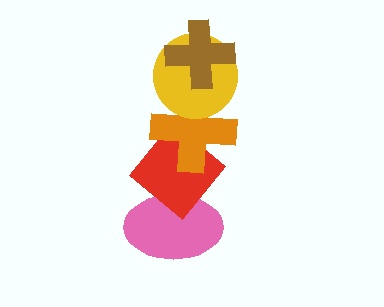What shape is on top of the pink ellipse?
The red diamond is on top of the pink ellipse.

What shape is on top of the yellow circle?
The brown cross is on top of the yellow circle.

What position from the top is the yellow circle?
The yellow circle is 2nd from the top.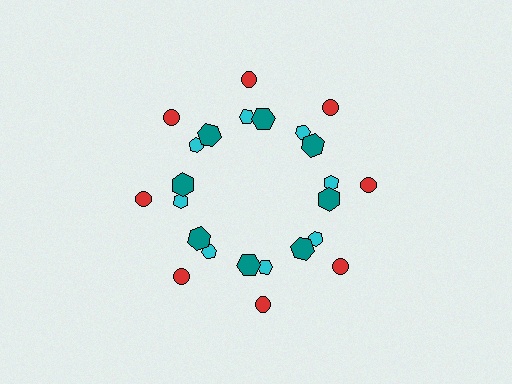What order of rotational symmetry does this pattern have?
This pattern has 8-fold rotational symmetry.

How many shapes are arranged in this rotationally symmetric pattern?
There are 24 shapes, arranged in 8 groups of 3.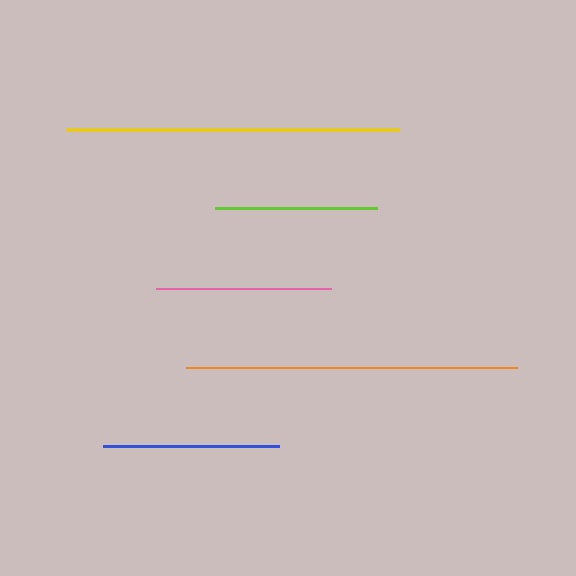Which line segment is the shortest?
The lime line is the shortest at approximately 162 pixels.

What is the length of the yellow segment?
The yellow segment is approximately 333 pixels long.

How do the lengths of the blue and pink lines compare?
The blue and pink lines are approximately the same length.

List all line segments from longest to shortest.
From longest to shortest: yellow, orange, blue, pink, lime.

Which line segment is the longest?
The yellow line is the longest at approximately 333 pixels.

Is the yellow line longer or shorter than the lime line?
The yellow line is longer than the lime line.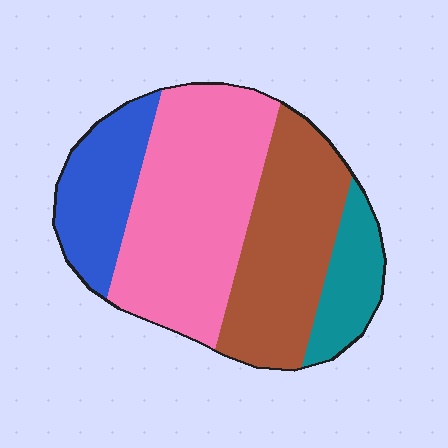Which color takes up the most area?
Pink, at roughly 40%.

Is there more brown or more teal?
Brown.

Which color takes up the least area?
Teal, at roughly 10%.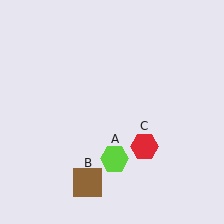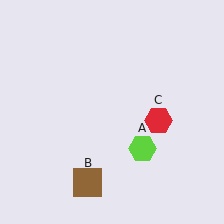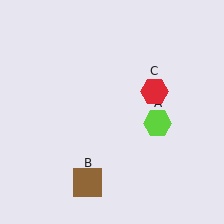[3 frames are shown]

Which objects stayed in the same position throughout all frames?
Brown square (object B) remained stationary.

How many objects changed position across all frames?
2 objects changed position: lime hexagon (object A), red hexagon (object C).